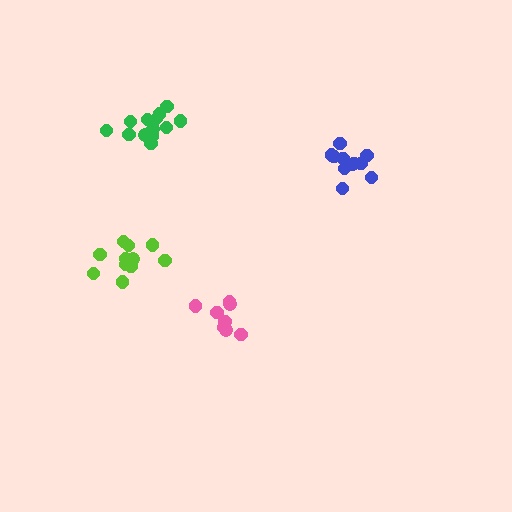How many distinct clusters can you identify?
There are 4 distinct clusters.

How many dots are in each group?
Group 1: 12 dots, Group 2: 13 dots, Group 3: 11 dots, Group 4: 8 dots (44 total).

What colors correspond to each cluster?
The clusters are colored: blue, green, lime, pink.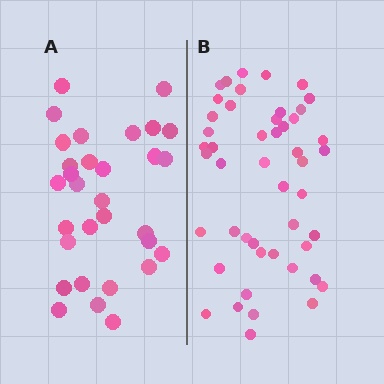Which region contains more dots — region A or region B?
Region B (the right region) has more dots.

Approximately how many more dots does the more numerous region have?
Region B has approximately 15 more dots than region A.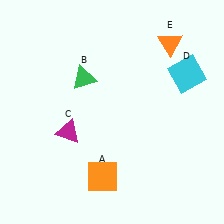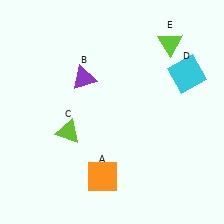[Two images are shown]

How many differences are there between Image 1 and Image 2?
There are 3 differences between the two images.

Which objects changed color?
B changed from green to purple. C changed from magenta to lime. E changed from orange to lime.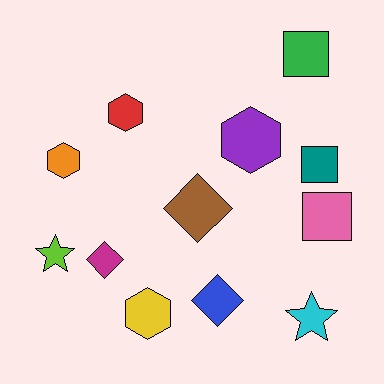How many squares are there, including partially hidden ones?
There are 3 squares.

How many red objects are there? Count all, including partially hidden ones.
There is 1 red object.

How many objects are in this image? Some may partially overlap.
There are 12 objects.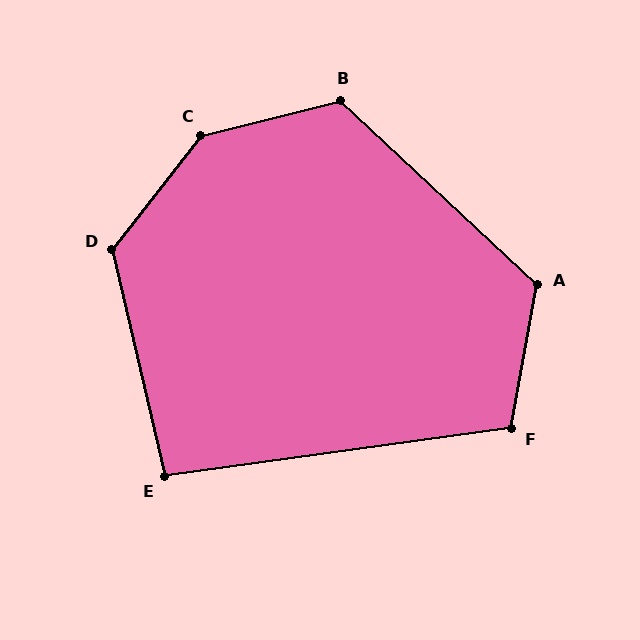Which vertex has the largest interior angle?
C, at approximately 142 degrees.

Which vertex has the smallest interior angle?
E, at approximately 95 degrees.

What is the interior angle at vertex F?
Approximately 108 degrees (obtuse).